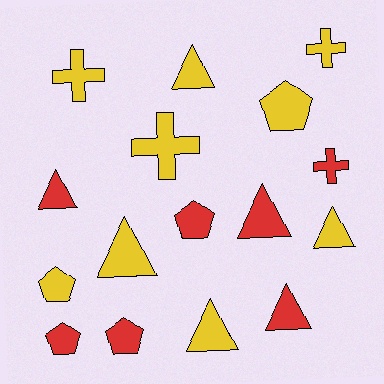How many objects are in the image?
There are 16 objects.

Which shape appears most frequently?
Triangle, with 7 objects.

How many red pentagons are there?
There are 3 red pentagons.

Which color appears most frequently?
Yellow, with 9 objects.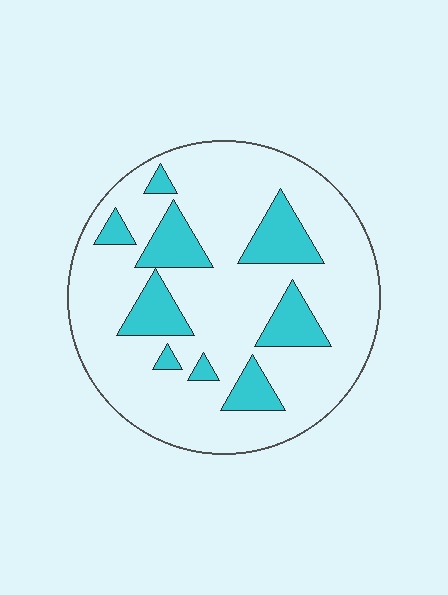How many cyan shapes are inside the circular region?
9.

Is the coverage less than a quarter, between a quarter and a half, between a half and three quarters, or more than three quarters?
Less than a quarter.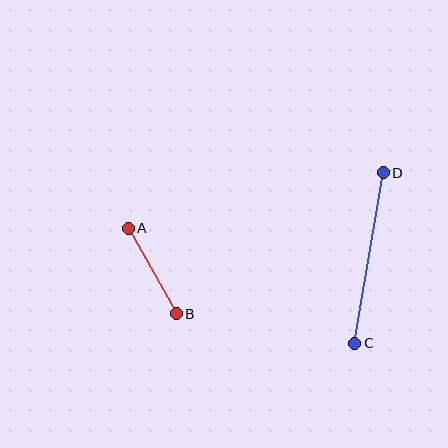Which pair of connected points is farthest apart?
Points C and D are farthest apart.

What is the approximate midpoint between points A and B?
The midpoint is at approximately (152, 271) pixels.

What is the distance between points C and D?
The distance is approximately 173 pixels.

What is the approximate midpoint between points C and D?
The midpoint is at approximately (369, 258) pixels.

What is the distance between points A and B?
The distance is approximately 98 pixels.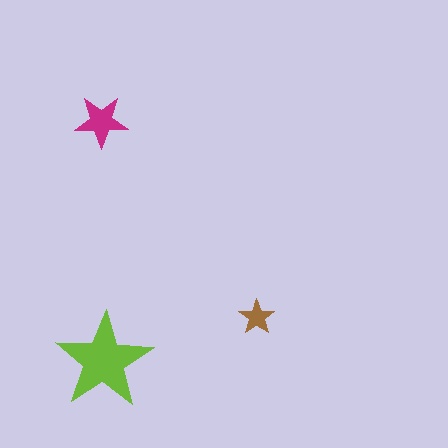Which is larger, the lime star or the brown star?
The lime one.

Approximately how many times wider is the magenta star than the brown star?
About 1.5 times wider.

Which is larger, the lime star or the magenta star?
The lime one.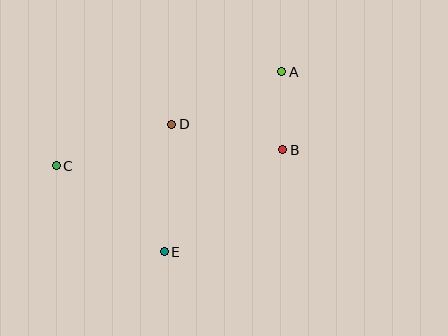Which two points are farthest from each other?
Points A and C are farthest from each other.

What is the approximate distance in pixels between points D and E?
The distance between D and E is approximately 128 pixels.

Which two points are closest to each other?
Points A and B are closest to each other.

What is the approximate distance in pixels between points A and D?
The distance between A and D is approximately 122 pixels.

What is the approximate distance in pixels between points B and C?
The distance between B and C is approximately 227 pixels.